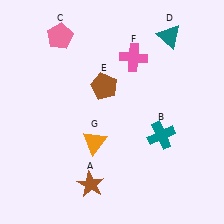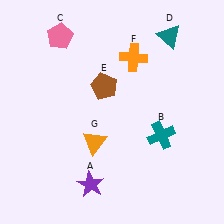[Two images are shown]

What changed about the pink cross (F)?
In Image 1, F is pink. In Image 2, it changed to orange.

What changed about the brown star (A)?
In Image 1, A is brown. In Image 2, it changed to purple.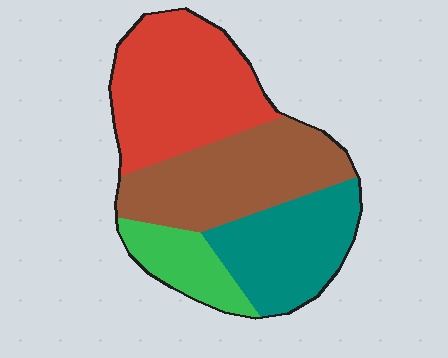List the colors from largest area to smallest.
From largest to smallest: red, brown, teal, green.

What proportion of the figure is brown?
Brown takes up about one third (1/3) of the figure.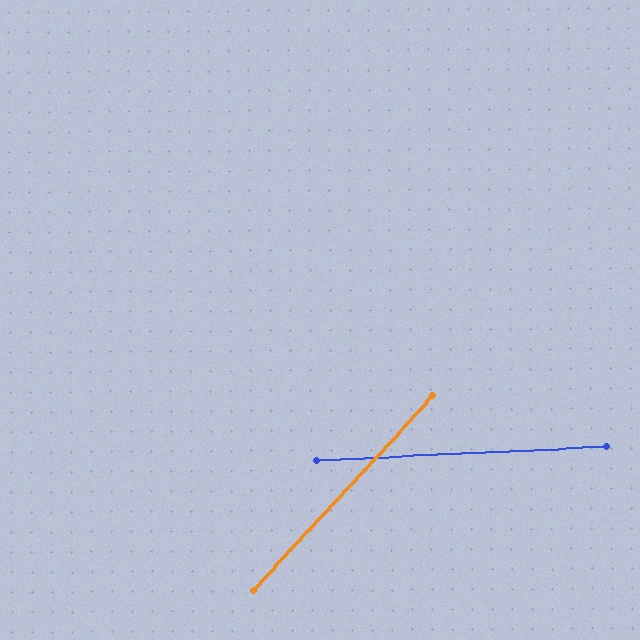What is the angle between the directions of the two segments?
Approximately 45 degrees.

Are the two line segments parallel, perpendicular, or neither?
Neither parallel nor perpendicular — they differ by about 45°.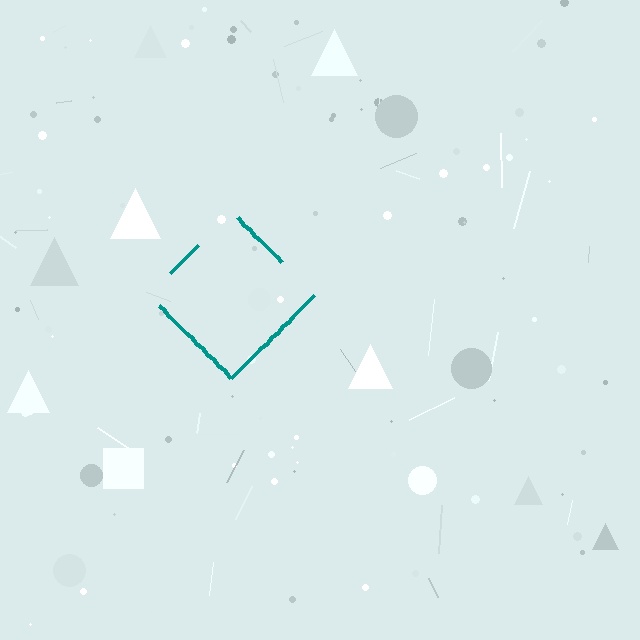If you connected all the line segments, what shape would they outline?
They would outline a diamond.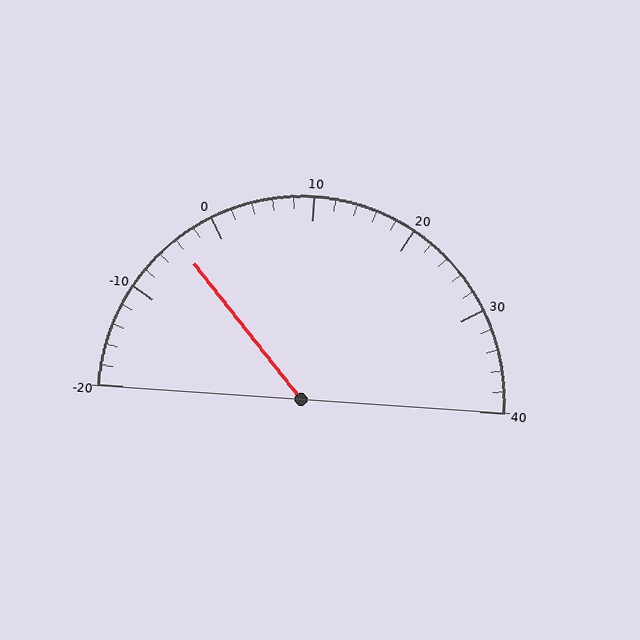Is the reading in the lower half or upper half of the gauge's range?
The reading is in the lower half of the range (-20 to 40).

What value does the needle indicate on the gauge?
The needle indicates approximately -4.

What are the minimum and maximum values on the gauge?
The gauge ranges from -20 to 40.